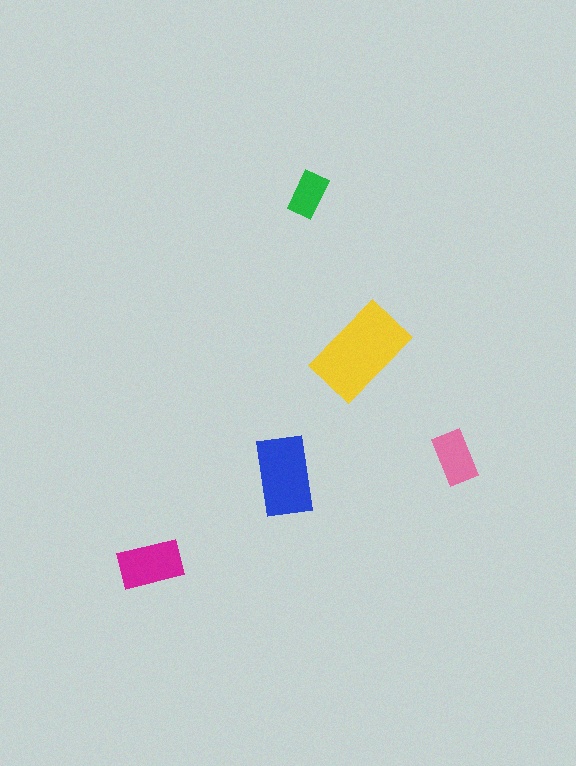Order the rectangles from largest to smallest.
the yellow one, the blue one, the magenta one, the pink one, the green one.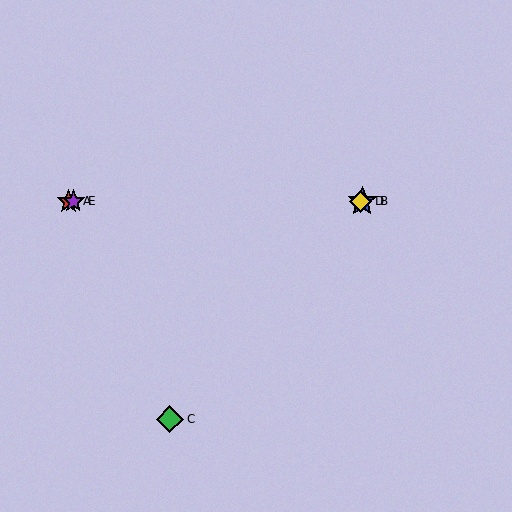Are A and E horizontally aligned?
Yes, both are at y≈201.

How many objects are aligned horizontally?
4 objects (A, B, D, E) are aligned horizontally.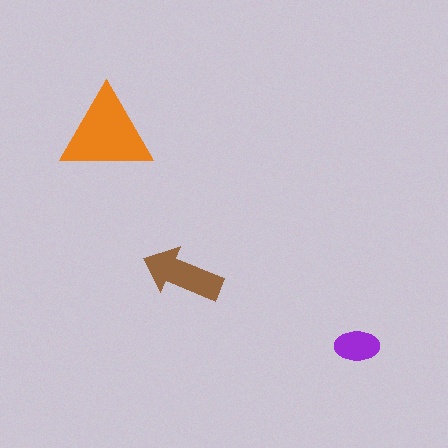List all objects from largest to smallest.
The orange triangle, the brown arrow, the purple ellipse.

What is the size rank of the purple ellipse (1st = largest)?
3rd.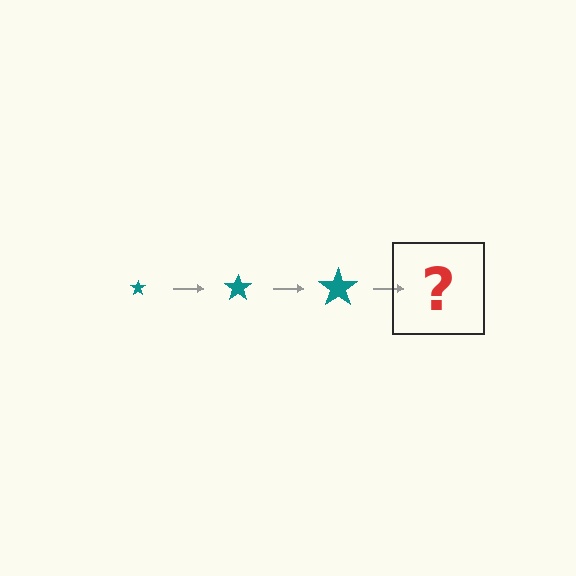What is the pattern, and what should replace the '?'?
The pattern is that the star gets progressively larger each step. The '?' should be a teal star, larger than the previous one.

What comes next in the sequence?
The next element should be a teal star, larger than the previous one.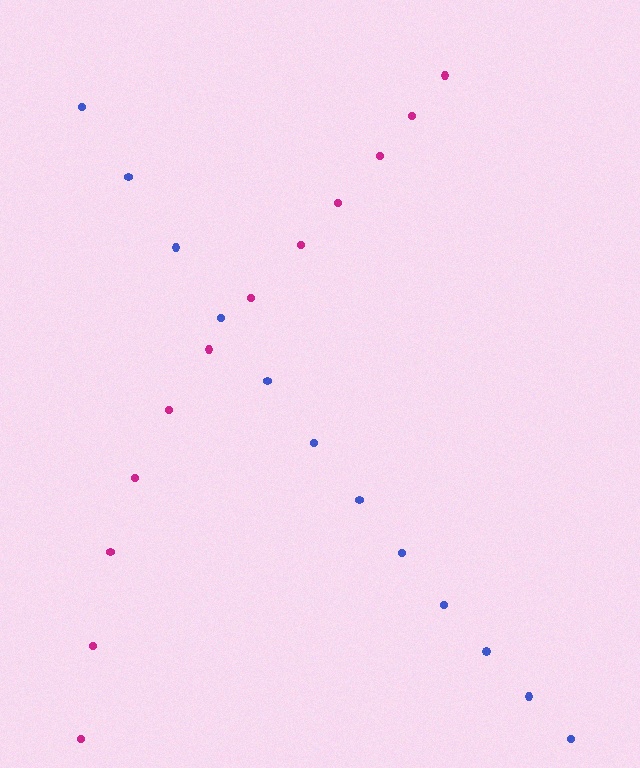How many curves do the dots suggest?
There are 2 distinct paths.